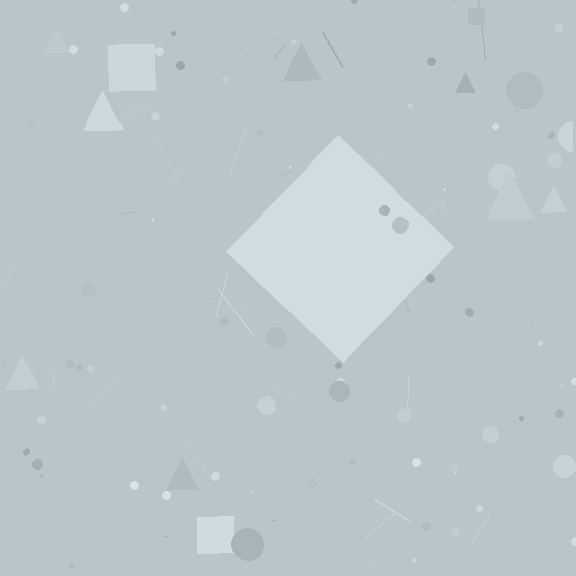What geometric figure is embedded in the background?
A diamond is embedded in the background.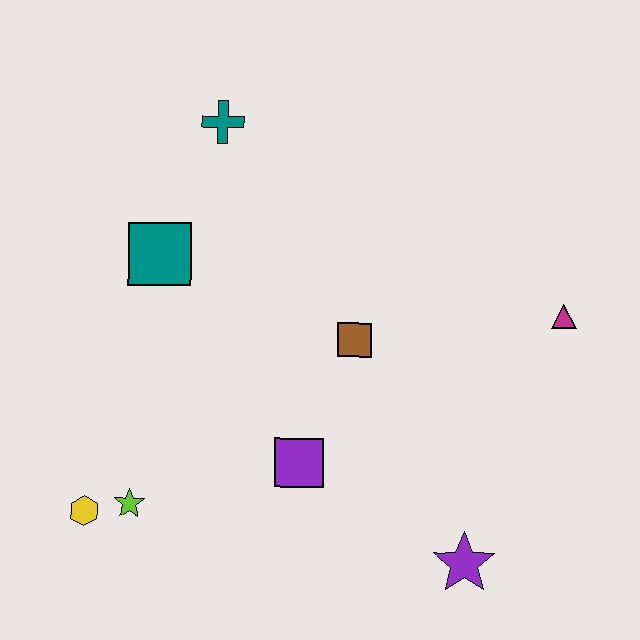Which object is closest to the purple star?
The purple square is closest to the purple star.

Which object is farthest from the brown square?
The yellow hexagon is farthest from the brown square.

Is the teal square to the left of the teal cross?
Yes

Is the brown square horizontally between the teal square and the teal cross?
No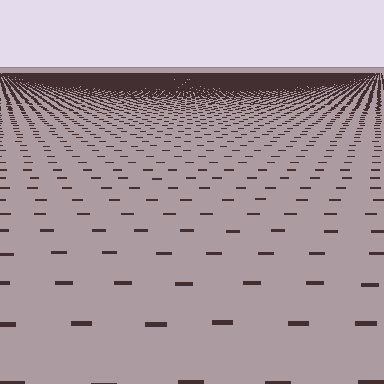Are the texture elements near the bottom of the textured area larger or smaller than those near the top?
Larger. Near the bottom, elements are closer to the viewer and appear at a bigger on-screen size.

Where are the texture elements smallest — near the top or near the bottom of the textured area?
Near the top.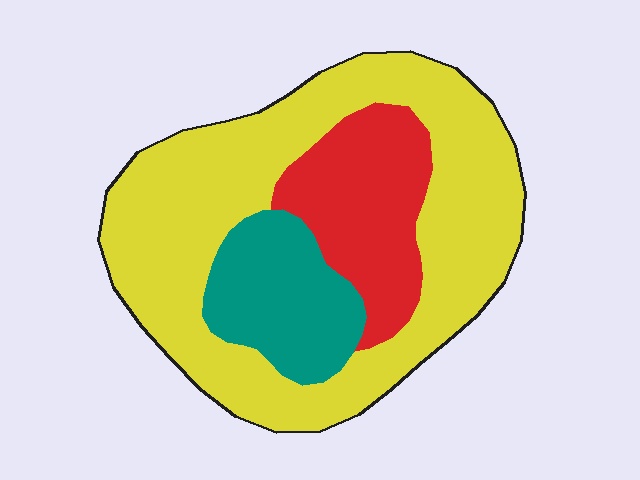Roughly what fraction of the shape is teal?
Teal takes up less than a quarter of the shape.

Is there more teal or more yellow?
Yellow.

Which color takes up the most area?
Yellow, at roughly 65%.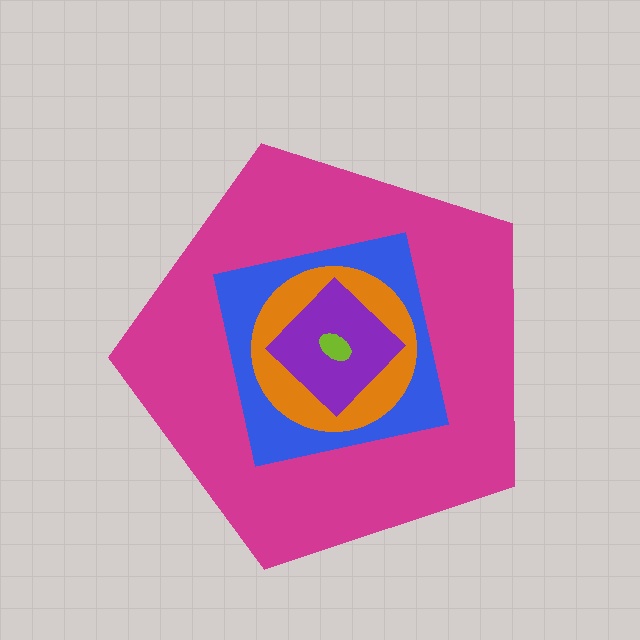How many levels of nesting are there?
5.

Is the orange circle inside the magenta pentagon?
Yes.